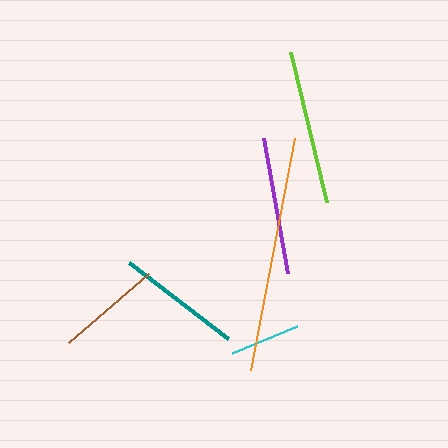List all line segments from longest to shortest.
From longest to shortest: orange, lime, purple, teal, brown, cyan.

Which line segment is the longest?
The orange line is the longest at approximately 236 pixels.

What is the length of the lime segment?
The lime segment is approximately 154 pixels long.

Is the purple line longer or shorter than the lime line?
The lime line is longer than the purple line.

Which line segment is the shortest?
The cyan line is the shortest at approximately 70 pixels.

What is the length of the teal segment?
The teal segment is approximately 125 pixels long.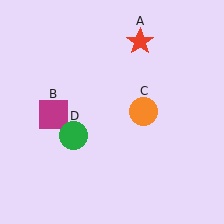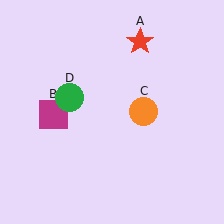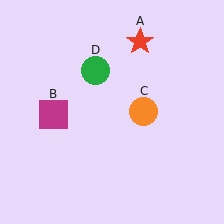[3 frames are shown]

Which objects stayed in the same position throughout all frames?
Red star (object A) and magenta square (object B) and orange circle (object C) remained stationary.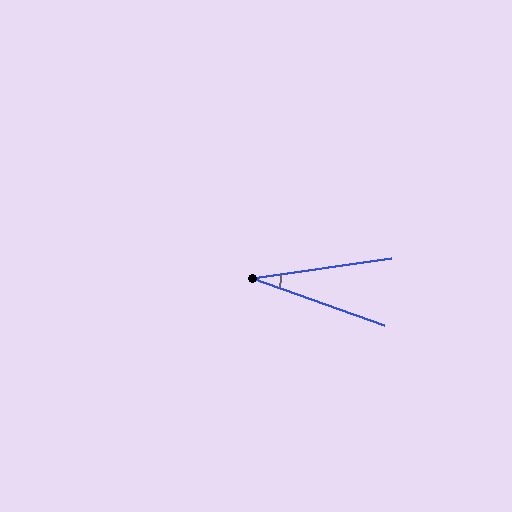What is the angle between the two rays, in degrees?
Approximately 28 degrees.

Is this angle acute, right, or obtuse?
It is acute.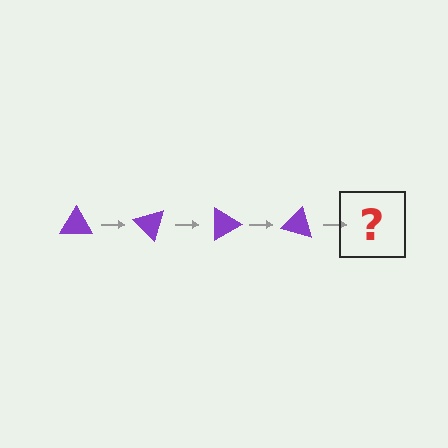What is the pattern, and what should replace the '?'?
The pattern is that the triangle rotates 45 degrees each step. The '?' should be a purple triangle rotated 180 degrees.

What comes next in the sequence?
The next element should be a purple triangle rotated 180 degrees.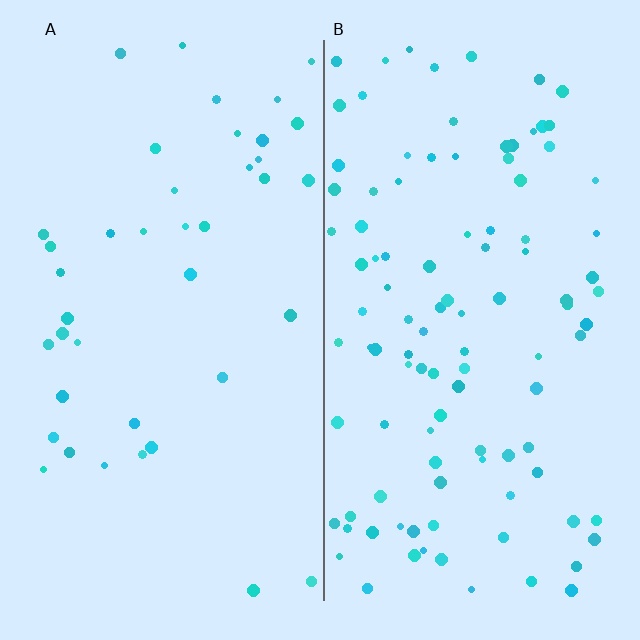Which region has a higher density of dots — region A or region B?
B (the right).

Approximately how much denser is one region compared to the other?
Approximately 2.6× — region B over region A.